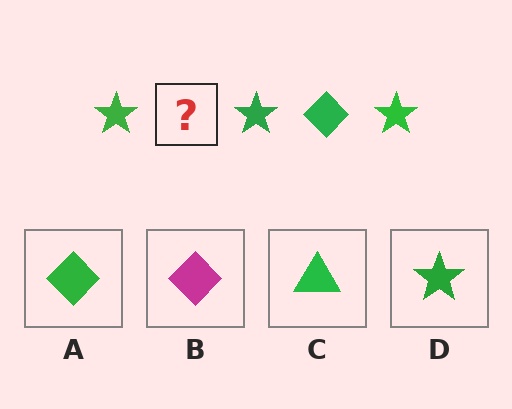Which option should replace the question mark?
Option A.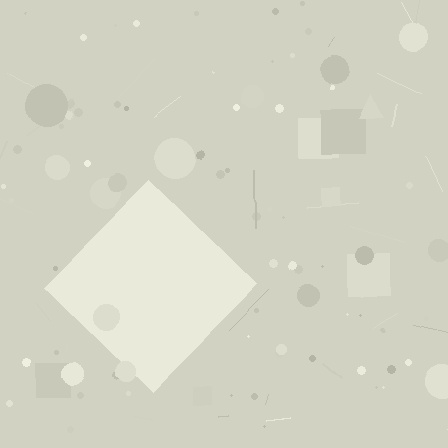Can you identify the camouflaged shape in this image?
The camouflaged shape is a diamond.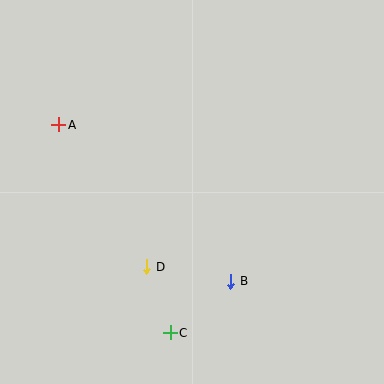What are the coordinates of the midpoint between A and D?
The midpoint between A and D is at (103, 196).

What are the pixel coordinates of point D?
Point D is at (147, 267).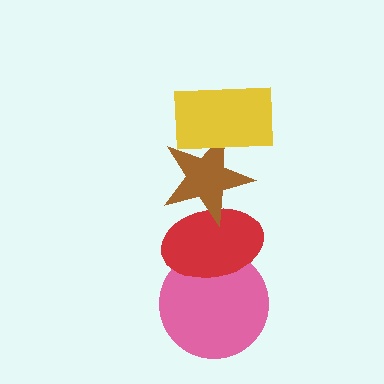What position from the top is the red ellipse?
The red ellipse is 3rd from the top.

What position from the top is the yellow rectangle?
The yellow rectangle is 1st from the top.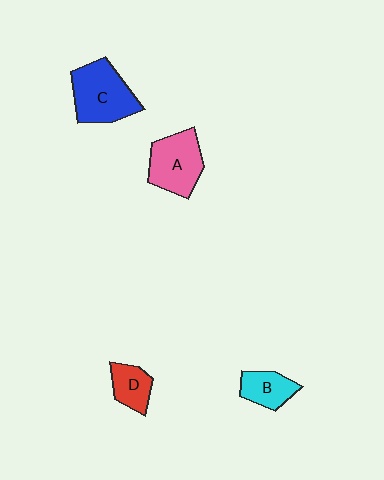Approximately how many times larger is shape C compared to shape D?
Approximately 2.0 times.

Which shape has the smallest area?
Shape D (red).